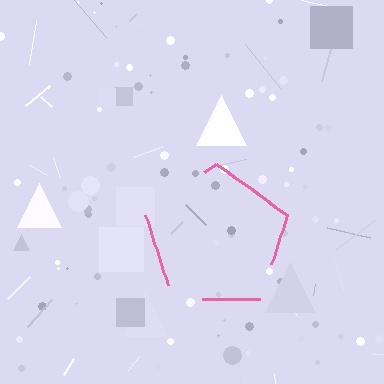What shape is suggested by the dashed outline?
The dashed outline suggests a pentagon.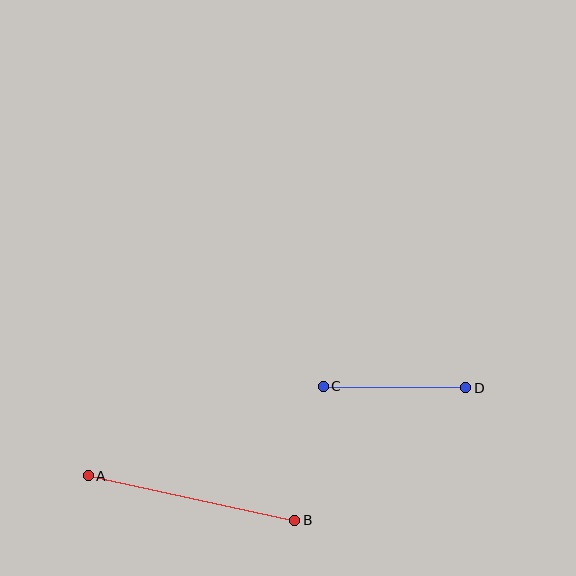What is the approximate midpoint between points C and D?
The midpoint is at approximately (394, 387) pixels.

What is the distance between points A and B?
The distance is approximately 211 pixels.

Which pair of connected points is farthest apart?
Points A and B are farthest apart.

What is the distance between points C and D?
The distance is approximately 142 pixels.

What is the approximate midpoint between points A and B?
The midpoint is at approximately (191, 498) pixels.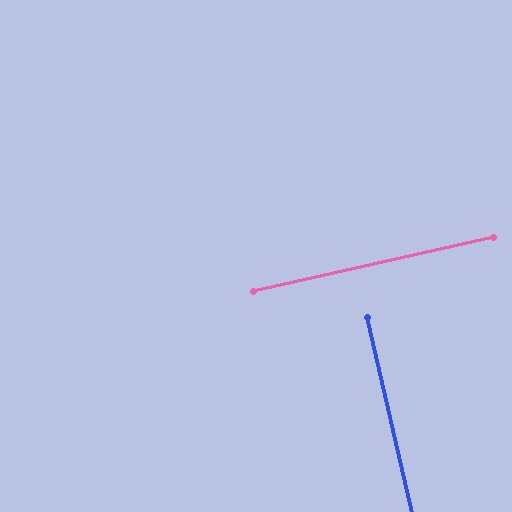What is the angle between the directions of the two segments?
Approximately 90 degrees.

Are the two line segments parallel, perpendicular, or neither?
Perpendicular — they meet at approximately 90°.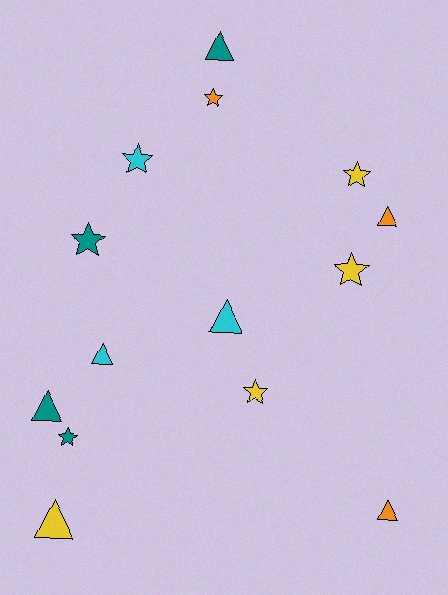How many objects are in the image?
There are 14 objects.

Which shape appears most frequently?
Star, with 7 objects.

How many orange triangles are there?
There are 2 orange triangles.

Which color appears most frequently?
Yellow, with 4 objects.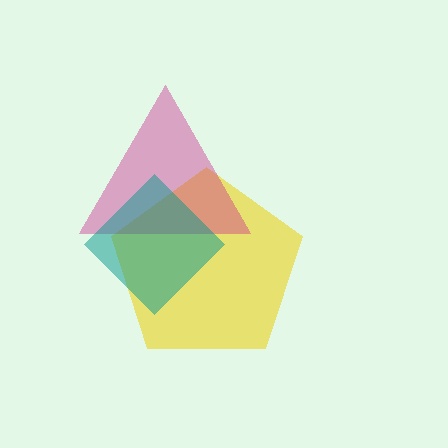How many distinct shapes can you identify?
There are 3 distinct shapes: a yellow pentagon, a magenta triangle, a teal diamond.